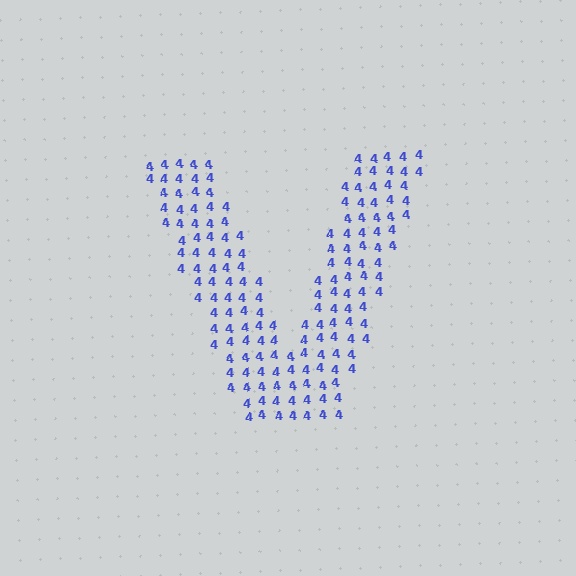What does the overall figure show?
The overall figure shows the letter V.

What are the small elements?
The small elements are digit 4's.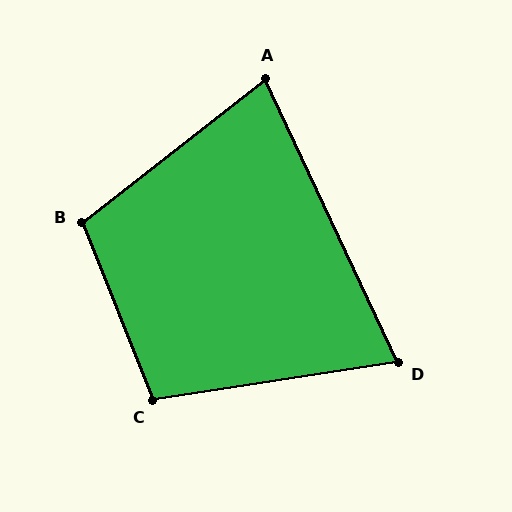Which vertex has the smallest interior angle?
D, at approximately 74 degrees.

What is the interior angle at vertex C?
Approximately 103 degrees (obtuse).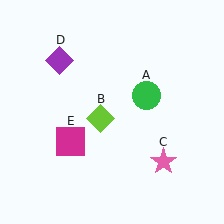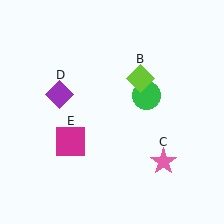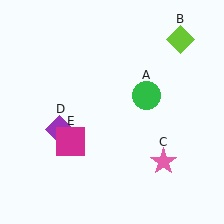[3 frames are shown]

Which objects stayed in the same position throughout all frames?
Green circle (object A) and pink star (object C) and magenta square (object E) remained stationary.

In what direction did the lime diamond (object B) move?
The lime diamond (object B) moved up and to the right.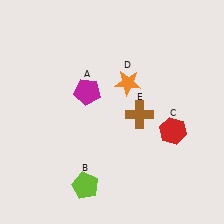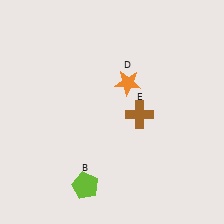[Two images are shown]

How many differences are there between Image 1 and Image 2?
There are 2 differences between the two images.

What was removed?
The magenta pentagon (A), the red hexagon (C) were removed in Image 2.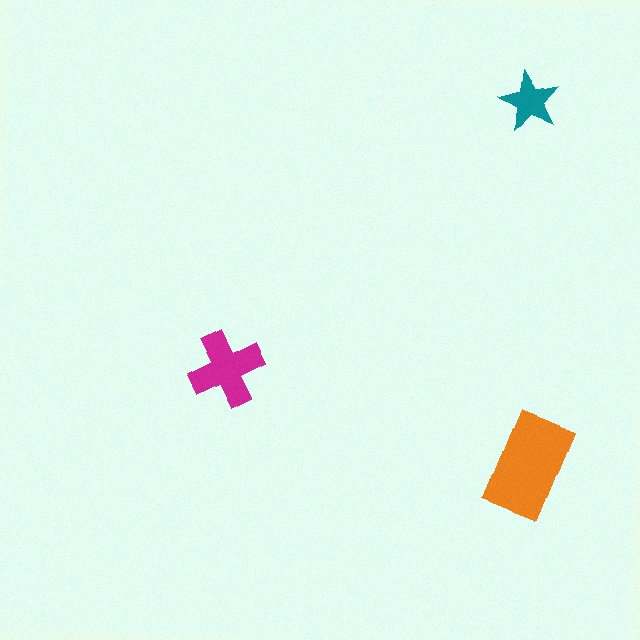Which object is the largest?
The orange rectangle.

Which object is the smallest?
The teal star.